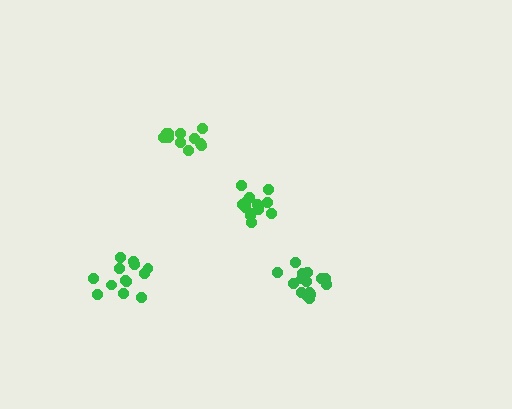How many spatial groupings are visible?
There are 4 spatial groupings.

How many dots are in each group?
Group 1: 14 dots, Group 2: 11 dots, Group 3: 15 dots, Group 4: 13 dots (53 total).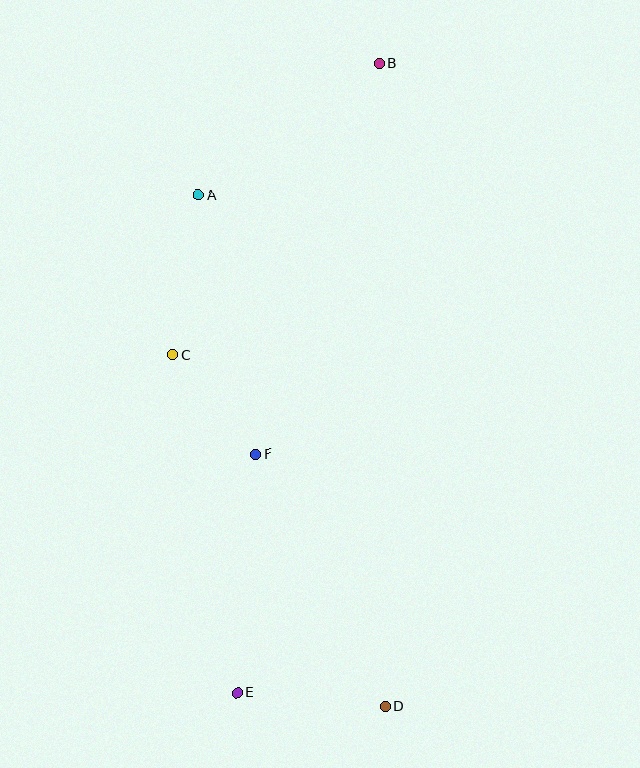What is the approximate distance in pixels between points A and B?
The distance between A and B is approximately 224 pixels.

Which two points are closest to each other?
Points C and F are closest to each other.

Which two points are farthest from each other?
Points B and E are farthest from each other.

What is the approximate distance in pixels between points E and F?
The distance between E and F is approximately 239 pixels.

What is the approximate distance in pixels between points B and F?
The distance between B and F is approximately 410 pixels.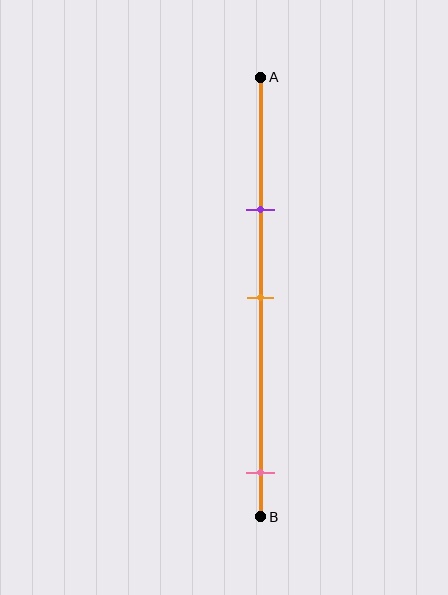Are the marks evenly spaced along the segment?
No, the marks are not evenly spaced.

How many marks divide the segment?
There are 3 marks dividing the segment.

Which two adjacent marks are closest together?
The purple and orange marks are the closest adjacent pair.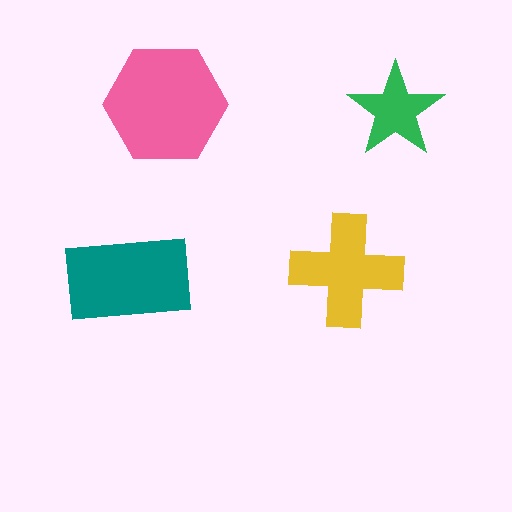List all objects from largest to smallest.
The pink hexagon, the teal rectangle, the yellow cross, the green star.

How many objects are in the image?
There are 4 objects in the image.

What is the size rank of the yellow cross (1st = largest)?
3rd.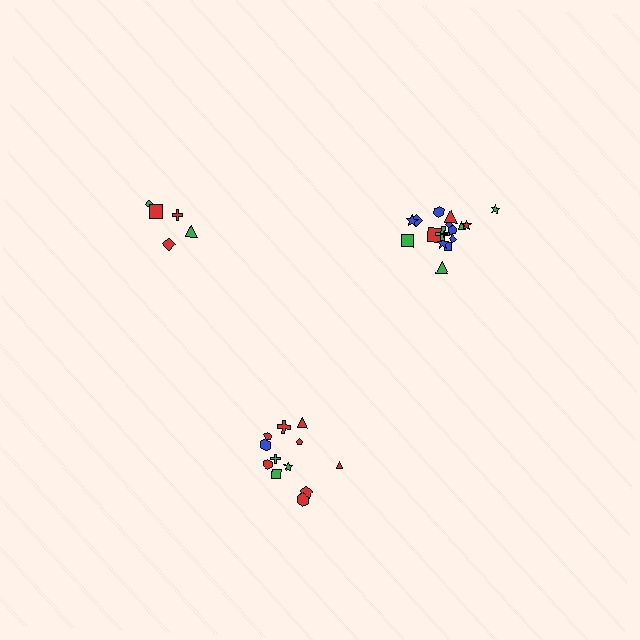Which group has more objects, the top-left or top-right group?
The top-right group.